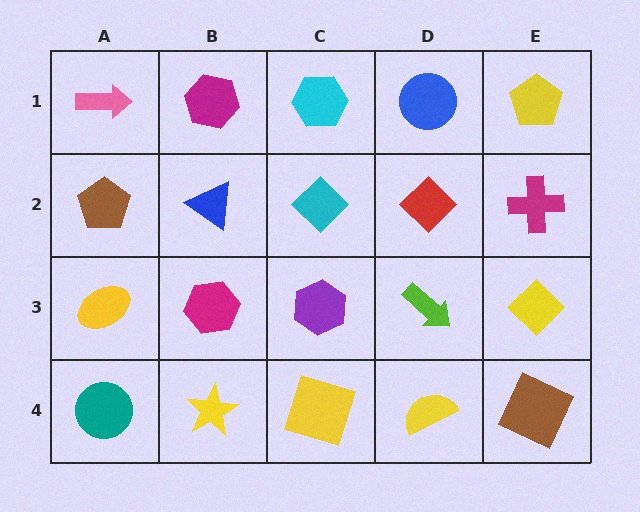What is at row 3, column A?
A yellow ellipse.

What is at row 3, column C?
A purple hexagon.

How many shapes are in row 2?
5 shapes.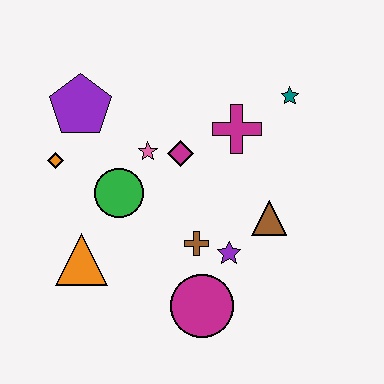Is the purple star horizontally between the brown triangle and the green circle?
Yes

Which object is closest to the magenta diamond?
The pink star is closest to the magenta diamond.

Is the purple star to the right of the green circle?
Yes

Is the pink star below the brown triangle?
No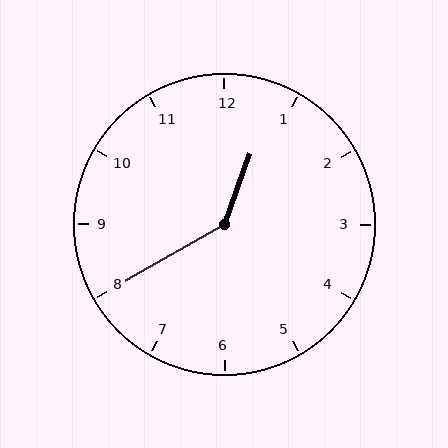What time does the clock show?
12:40.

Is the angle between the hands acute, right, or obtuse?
It is obtuse.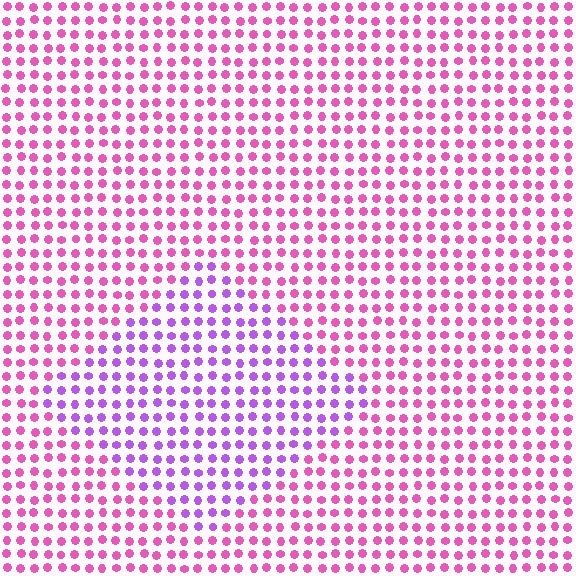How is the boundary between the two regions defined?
The boundary is defined purely by a slight shift in hue (about 39 degrees). Spacing, size, and orientation are identical on both sides.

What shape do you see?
I see a diamond.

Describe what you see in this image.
The image is filled with small pink elements in a uniform arrangement. A diamond-shaped region is visible where the elements are tinted to a slightly different hue, forming a subtle color boundary.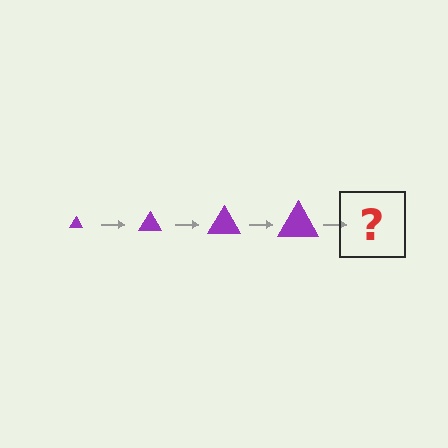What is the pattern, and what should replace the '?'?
The pattern is that the triangle gets progressively larger each step. The '?' should be a purple triangle, larger than the previous one.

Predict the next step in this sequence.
The next step is a purple triangle, larger than the previous one.